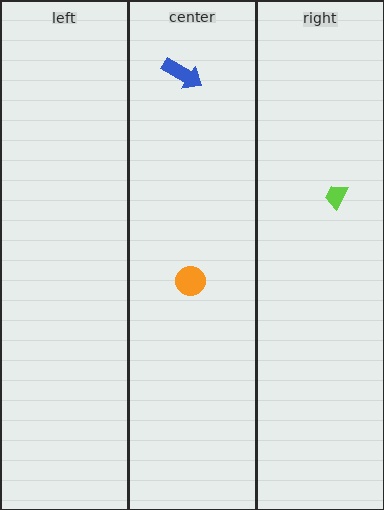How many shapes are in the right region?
1.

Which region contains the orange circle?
The center region.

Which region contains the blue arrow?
The center region.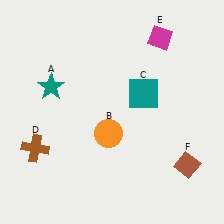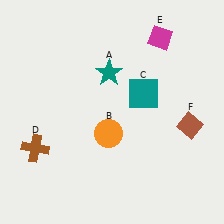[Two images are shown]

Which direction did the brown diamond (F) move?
The brown diamond (F) moved up.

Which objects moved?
The objects that moved are: the teal star (A), the brown diamond (F).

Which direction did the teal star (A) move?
The teal star (A) moved right.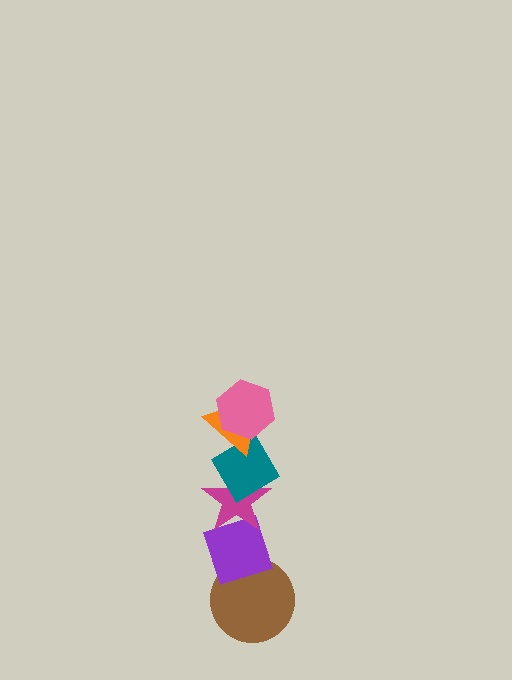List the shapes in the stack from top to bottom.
From top to bottom: the pink hexagon, the orange triangle, the teal diamond, the magenta star, the purple diamond, the brown circle.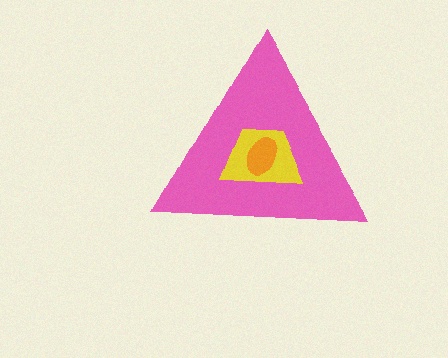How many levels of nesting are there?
3.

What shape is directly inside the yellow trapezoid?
The orange ellipse.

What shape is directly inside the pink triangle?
The yellow trapezoid.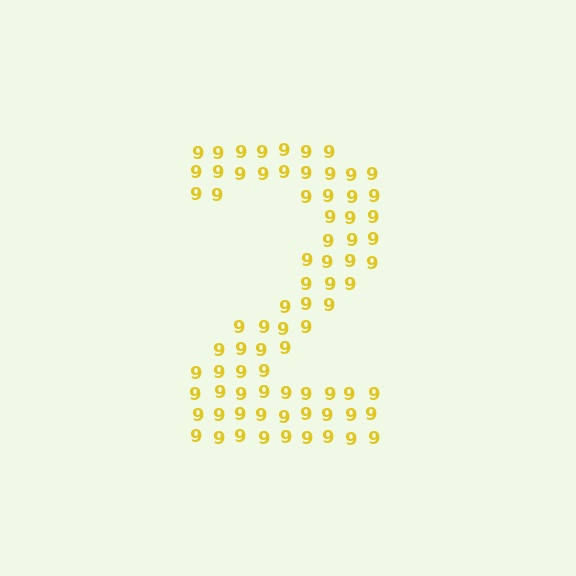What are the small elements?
The small elements are digit 9's.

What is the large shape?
The large shape is the digit 2.